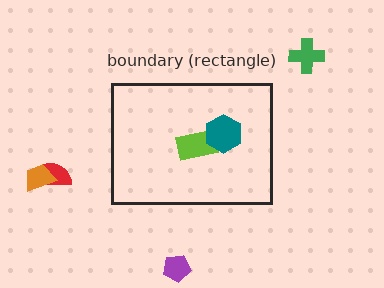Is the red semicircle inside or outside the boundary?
Outside.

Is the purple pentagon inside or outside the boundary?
Outside.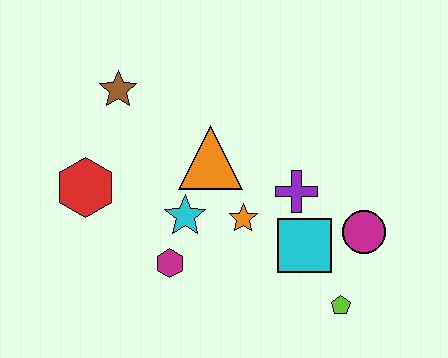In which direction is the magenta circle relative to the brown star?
The magenta circle is to the right of the brown star.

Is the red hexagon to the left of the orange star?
Yes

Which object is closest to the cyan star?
The magenta hexagon is closest to the cyan star.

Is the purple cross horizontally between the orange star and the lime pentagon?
Yes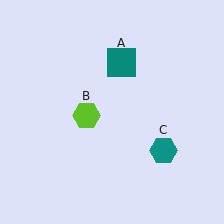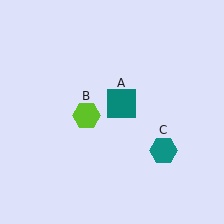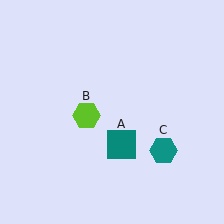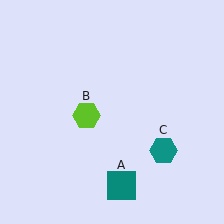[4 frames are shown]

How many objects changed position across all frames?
1 object changed position: teal square (object A).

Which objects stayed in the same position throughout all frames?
Lime hexagon (object B) and teal hexagon (object C) remained stationary.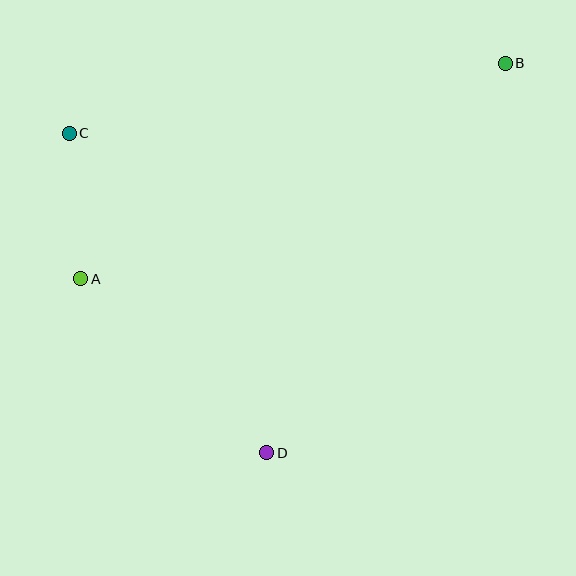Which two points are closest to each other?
Points A and C are closest to each other.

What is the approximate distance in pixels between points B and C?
The distance between B and C is approximately 441 pixels.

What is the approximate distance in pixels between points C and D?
The distance between C and D is approximately 376 pixels.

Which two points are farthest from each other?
Points A and B are farthest from each other.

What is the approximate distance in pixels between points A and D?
The distance between A and D is approximately 255 pixels.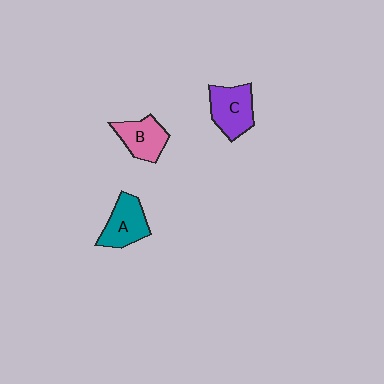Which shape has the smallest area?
Shape B (pink).